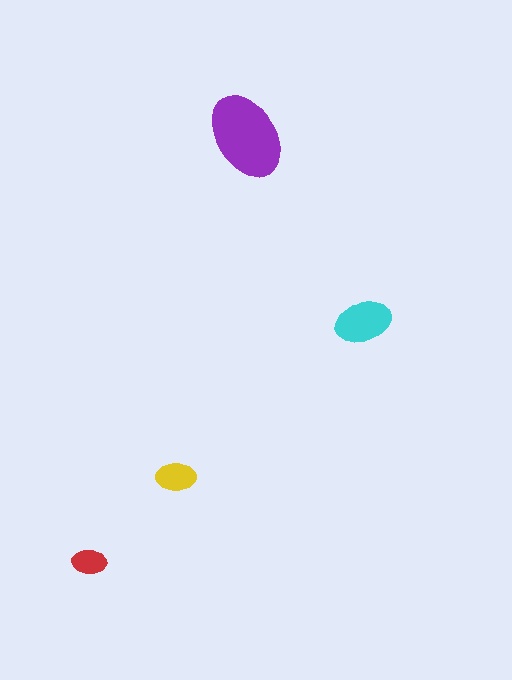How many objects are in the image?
There are 4 objects in the image.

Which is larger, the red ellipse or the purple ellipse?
The purple one.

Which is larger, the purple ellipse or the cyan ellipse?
The purple one.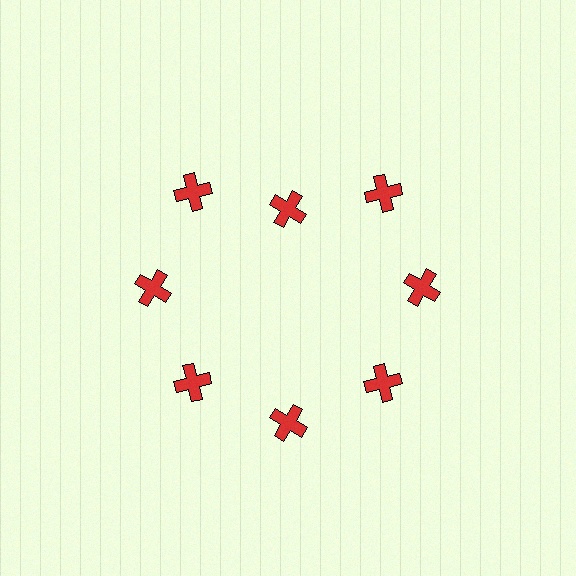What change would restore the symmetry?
The symmetry would be restored by moving it outward, back onto the ring so that all 8 crosses sit at equal angles and equal distance from the center.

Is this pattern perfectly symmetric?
No. The 8 red crosses are arranged in a ring, but one element near the 12 o'clock position is pulled inward toward the center, breaking the 8-fold rotational symmetry.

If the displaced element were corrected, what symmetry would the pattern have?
It would have 8-fold rotational symmetry — the pattern would map onto itself every 45 degrees.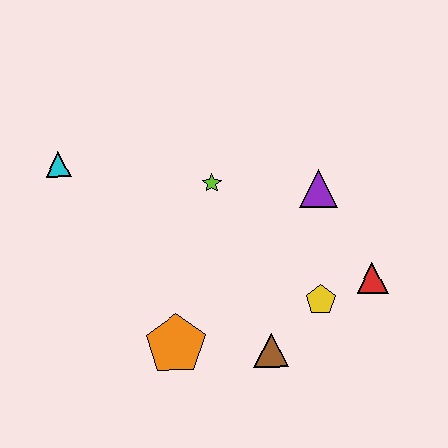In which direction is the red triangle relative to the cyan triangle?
The red triangle is to the right of the cyan triangle.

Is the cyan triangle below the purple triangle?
No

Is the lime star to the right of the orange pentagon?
Yes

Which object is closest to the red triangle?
The yellow pentagon is closest to the red triangle.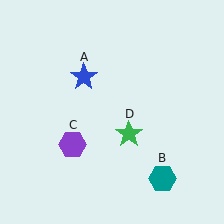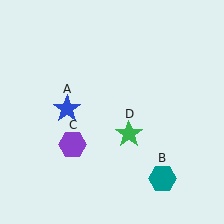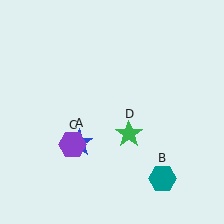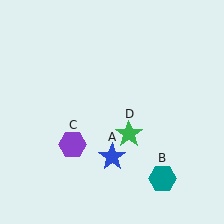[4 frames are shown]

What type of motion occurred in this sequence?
The blue star (object A) rotated counterclockwise around the center of the scene.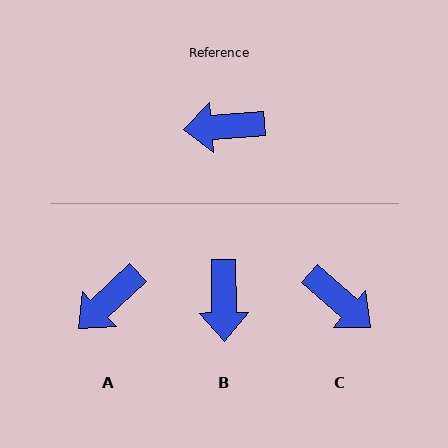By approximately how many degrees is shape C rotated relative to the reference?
Approximately 135 degrees counter-clockwise.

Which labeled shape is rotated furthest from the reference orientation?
C, about 135 degrees away.